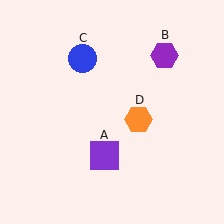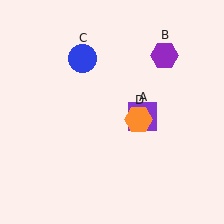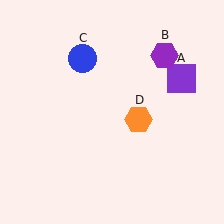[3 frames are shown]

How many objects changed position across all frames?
1 object changed position: purple square (object A).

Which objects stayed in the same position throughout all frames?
Purple hexagon (object B) and blue circle (object C) and orange hexagon (object D) remained stationary.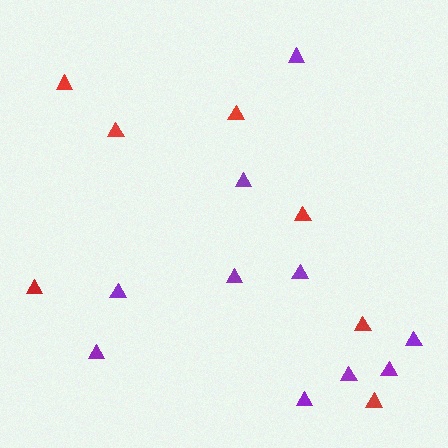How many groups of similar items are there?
There are 2 groups: one group of red triangles (7) and one group of purple triangles (10).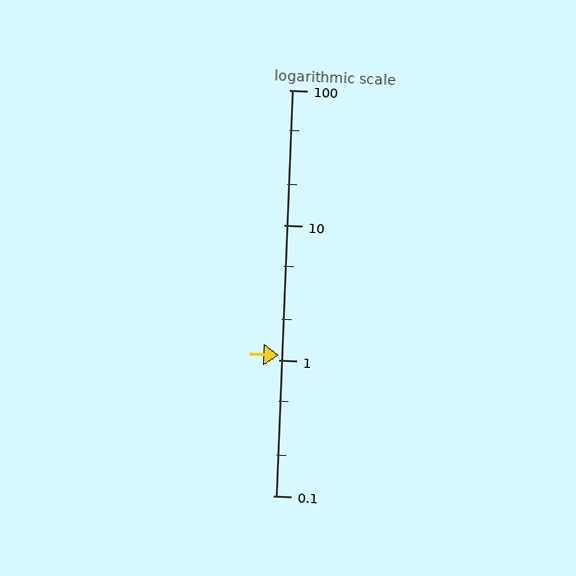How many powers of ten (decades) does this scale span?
The scale spans 3 decades, from 0.1 to 100.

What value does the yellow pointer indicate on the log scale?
The pointer indicates approximately 1.1.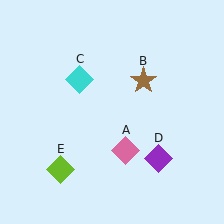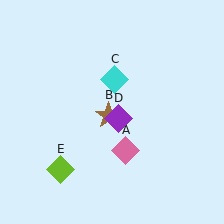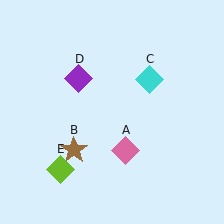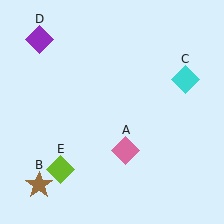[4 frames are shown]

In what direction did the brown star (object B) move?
The brown star (object B) moved down and to the left.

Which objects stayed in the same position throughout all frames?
Pink diamond (object A) and lime diamond (object E) remained stationary.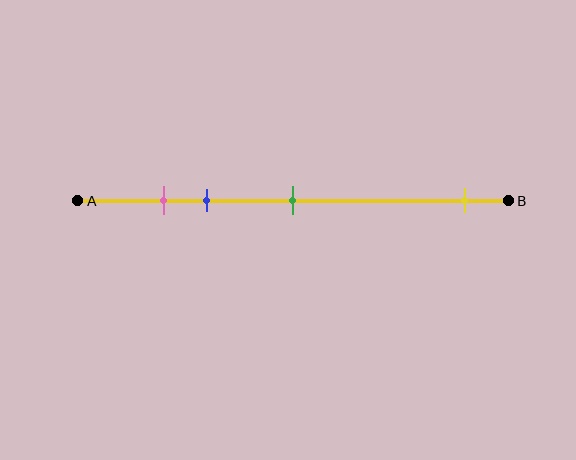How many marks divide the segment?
There are 4 marks dividing the segment.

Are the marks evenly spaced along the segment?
No, the marks are not evenly spaced.